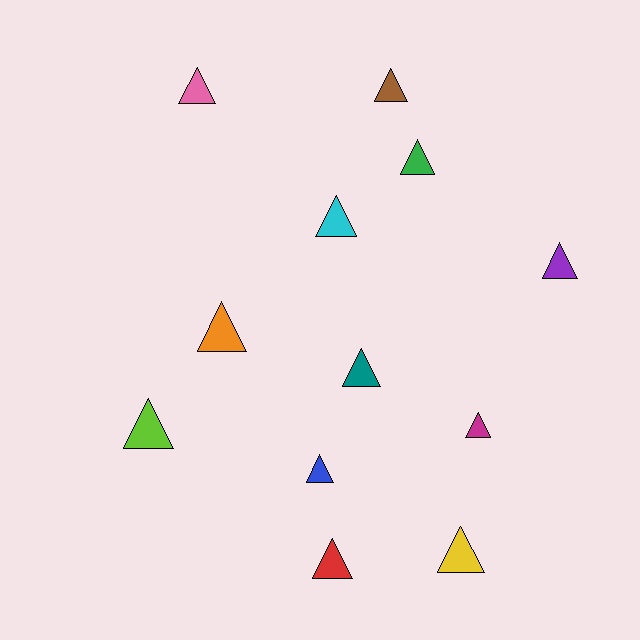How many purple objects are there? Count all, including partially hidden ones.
There is 1 purple object.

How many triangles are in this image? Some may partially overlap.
There are 12 triangles.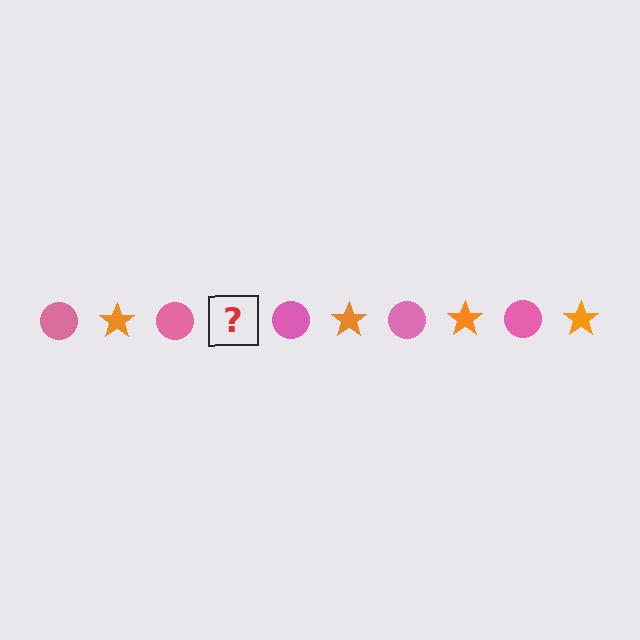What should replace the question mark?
The question mark should be replaced with an orange star.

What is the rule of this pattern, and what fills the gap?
The rule is that the pattern alternates between pink circle and orange star. The gap should be filled with an orange star.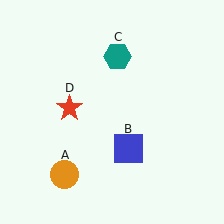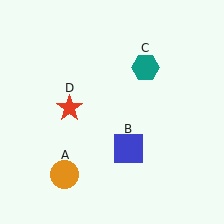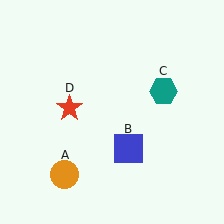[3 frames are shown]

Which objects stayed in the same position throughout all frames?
Orange circle (object A) and blue square (object B) and red star (object D) remained stationary.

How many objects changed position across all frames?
1 object changed position: teal hexagon (object C).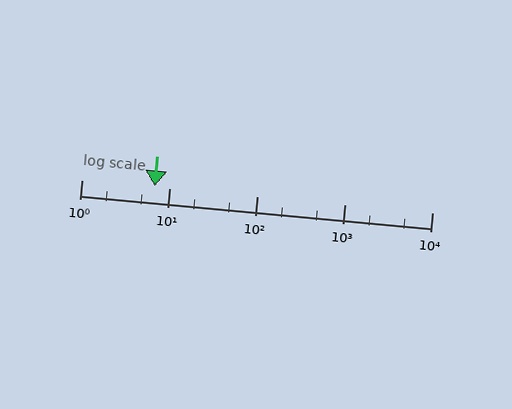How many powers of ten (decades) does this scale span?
The scale spans 4 decades, from 1 to 10000.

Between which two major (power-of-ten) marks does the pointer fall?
The pointer is between 1 and 10.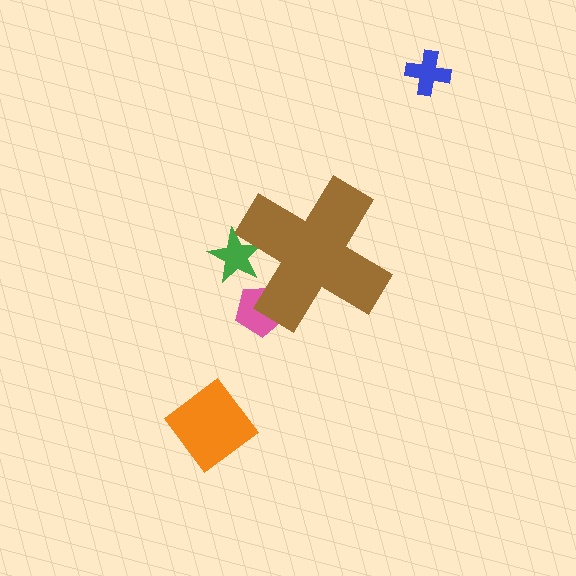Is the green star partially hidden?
Yes, the green star is partially hidden behind the brown cross.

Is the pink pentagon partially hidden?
Yes, the pink pentagon is partially hidden behind the brown cross.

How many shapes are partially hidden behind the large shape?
2 shapes are partially hidden.